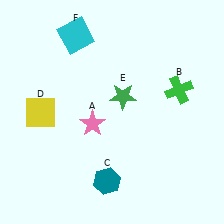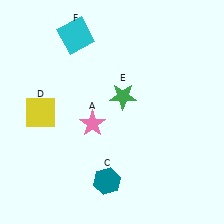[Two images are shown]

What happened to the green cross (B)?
The green cross (B) was removed in Image 2. It was in the top-right area of Image 1.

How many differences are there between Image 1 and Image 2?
There is 1 difference between the two images.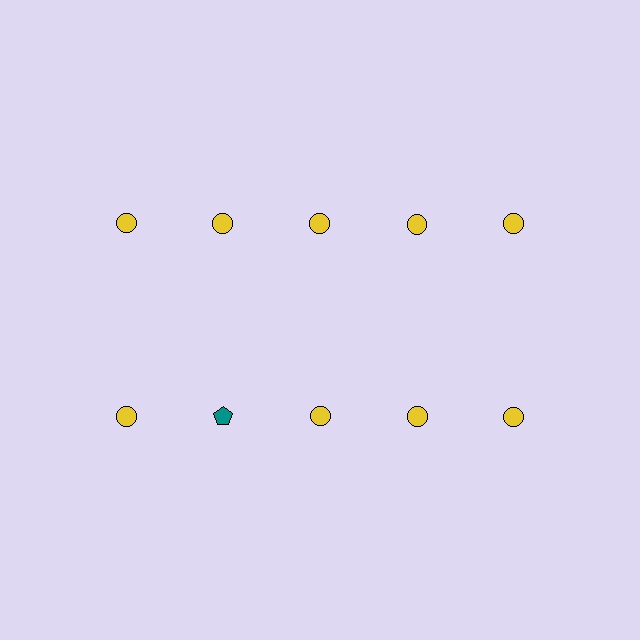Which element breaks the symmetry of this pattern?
The teal pentagon in the second row, second from left column breaks the symmetry. All other shapes are yellow circles.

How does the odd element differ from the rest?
It differs in both color (teal instead of yellow) and shape (pentagon instead of circle).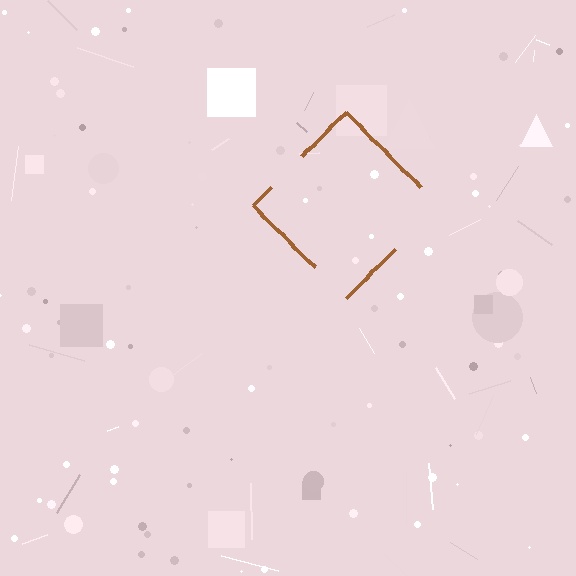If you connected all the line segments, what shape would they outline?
They would outline a diamond.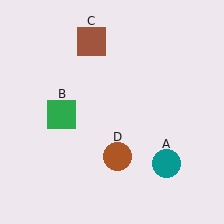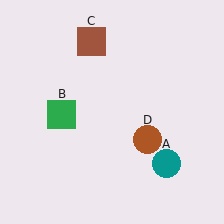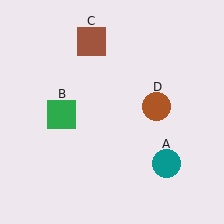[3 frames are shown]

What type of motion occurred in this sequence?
The brown circle (object D) rotated counterclockwise around the center of the scene.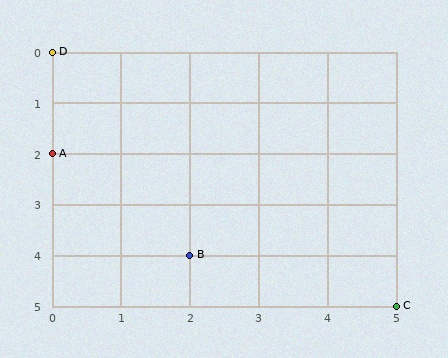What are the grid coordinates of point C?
Point C is at grid coordinates (5, 5).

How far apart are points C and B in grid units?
Points C and B are 3 columns and 1 row apart (about 3.2 grid units diagonally).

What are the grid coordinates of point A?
Point A is at grid coordinates (0, 2).